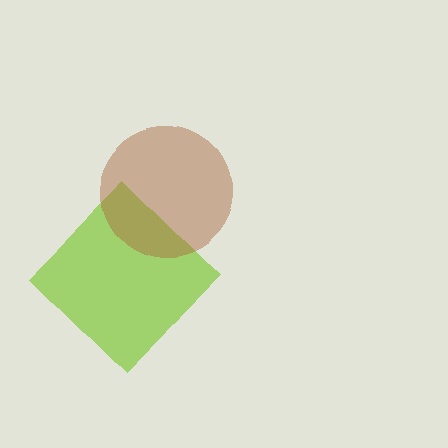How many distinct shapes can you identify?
There are 2 distinct shapes: a lime diamond, a brown circle.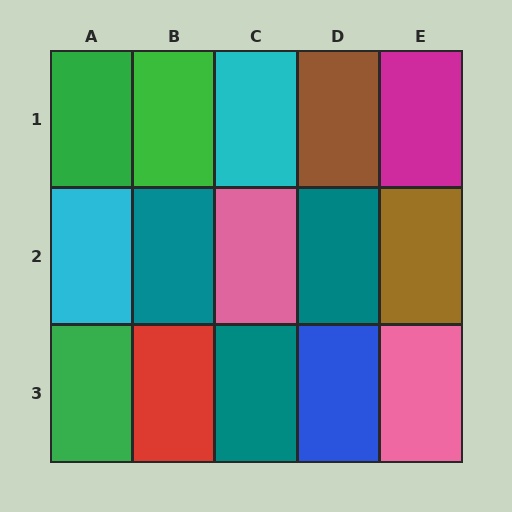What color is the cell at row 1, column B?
Green.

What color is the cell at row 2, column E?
Brown.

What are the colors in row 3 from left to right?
Green, red, teal, blue, pink.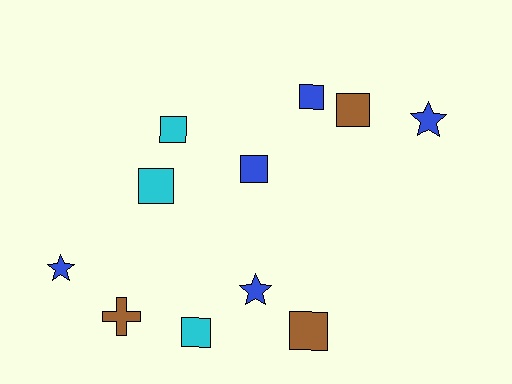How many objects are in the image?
There are 11 objects.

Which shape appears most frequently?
Square, with 7 objects.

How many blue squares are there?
There are 2 blue squares.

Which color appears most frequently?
Blue, with 5 objects.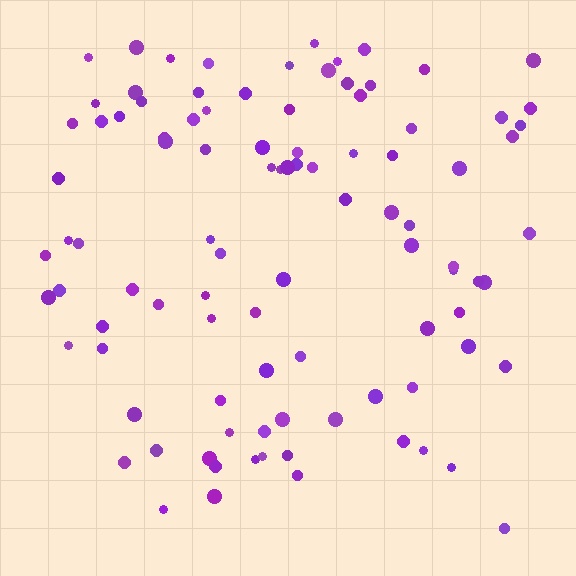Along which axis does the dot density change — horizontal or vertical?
Vertical.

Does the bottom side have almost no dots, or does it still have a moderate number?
Still a moderate number, just noticeably fewer than the top.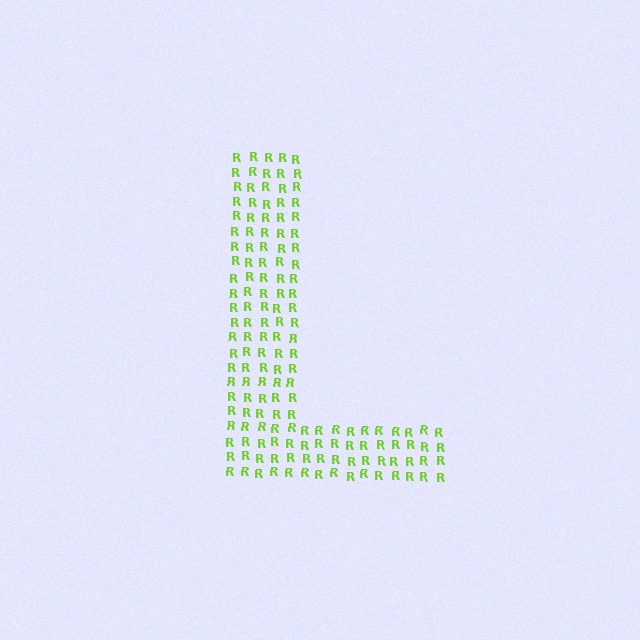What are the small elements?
The small elements are letter R's.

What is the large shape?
The large shape is the letter L.